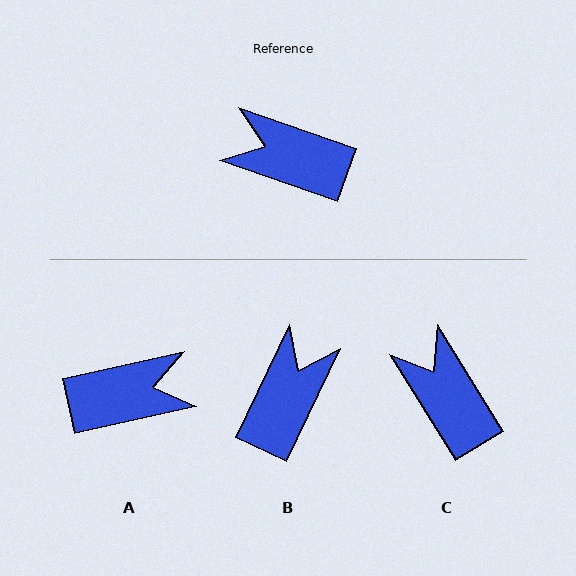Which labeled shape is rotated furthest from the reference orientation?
A, about 148 degrees away.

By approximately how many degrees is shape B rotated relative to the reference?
Approximately 96 degrees clockwise.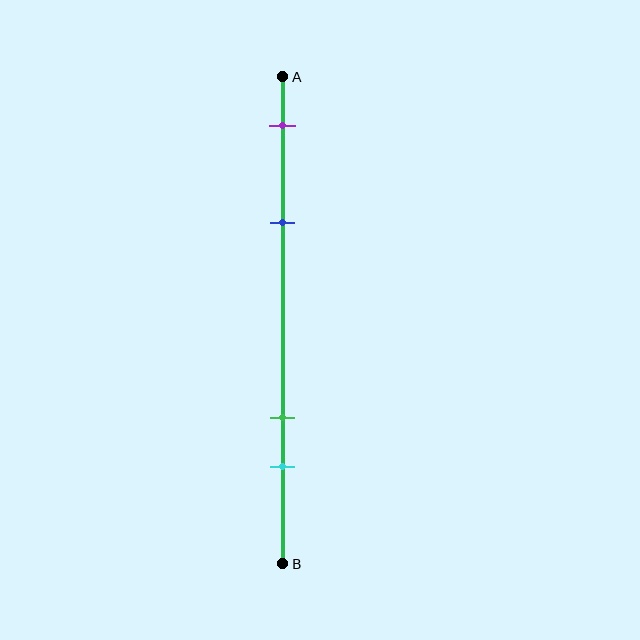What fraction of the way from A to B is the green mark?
The green mark is approximately 70% (0.7) of the way from A to B.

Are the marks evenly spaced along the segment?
No, the marks are not evenly spaced.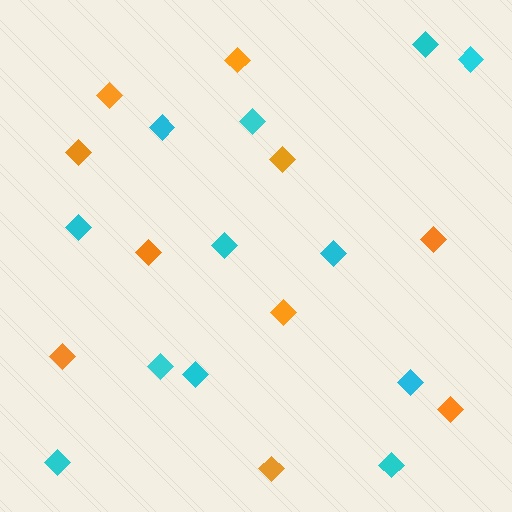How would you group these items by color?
There are 2 groups: one group of orange diamonds (10) and one group of cyan diamonds (12).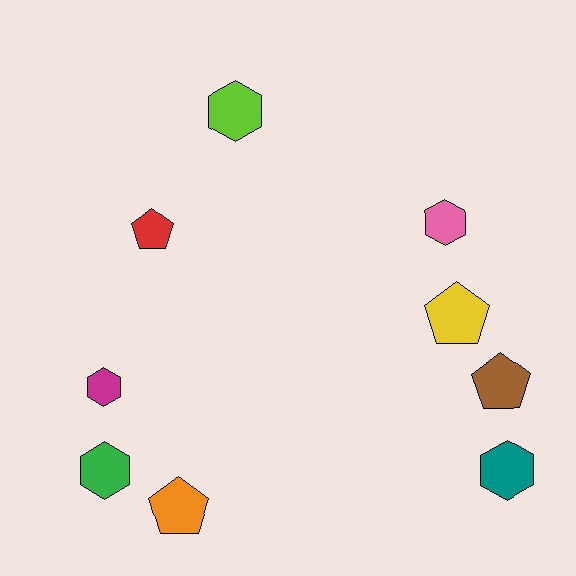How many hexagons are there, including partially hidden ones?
There are 5 hexagons.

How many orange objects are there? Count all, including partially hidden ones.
There is 1 orange object.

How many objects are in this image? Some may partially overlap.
There are 9 objects.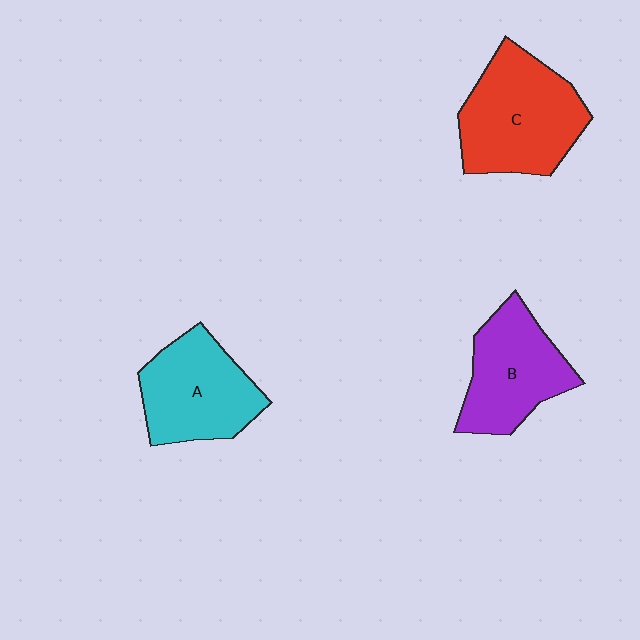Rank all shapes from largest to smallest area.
From largest to smallest: C (red), A (cyan), B (purple).